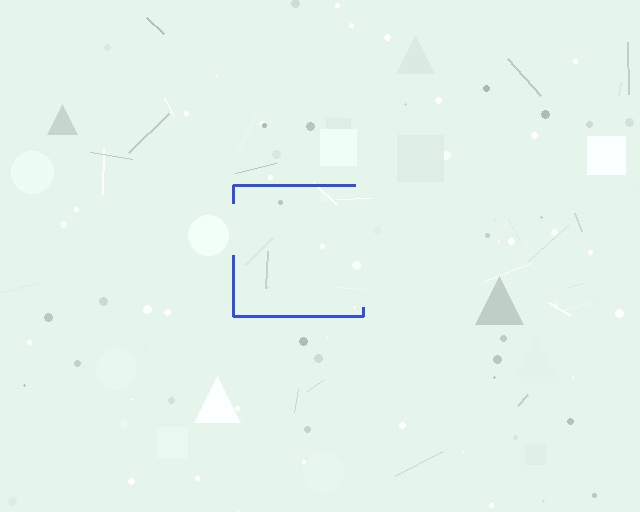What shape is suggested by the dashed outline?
The dashed outline suggests a square.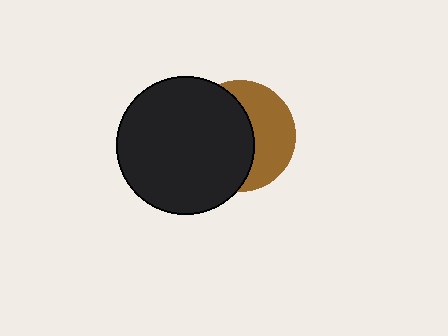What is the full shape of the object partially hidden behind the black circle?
The partially hidden object is a brown circle.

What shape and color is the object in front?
The object in front is a black circle.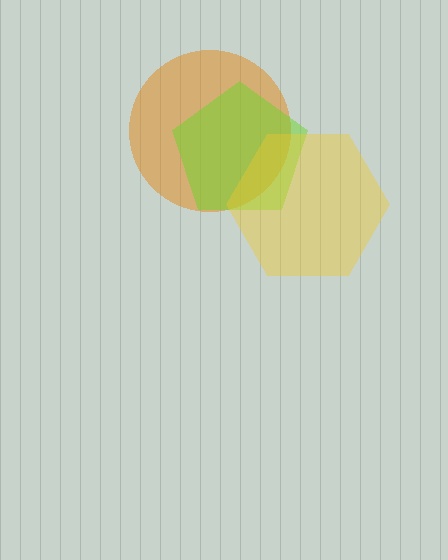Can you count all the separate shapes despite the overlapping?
Yes, there are 3 separate shapes.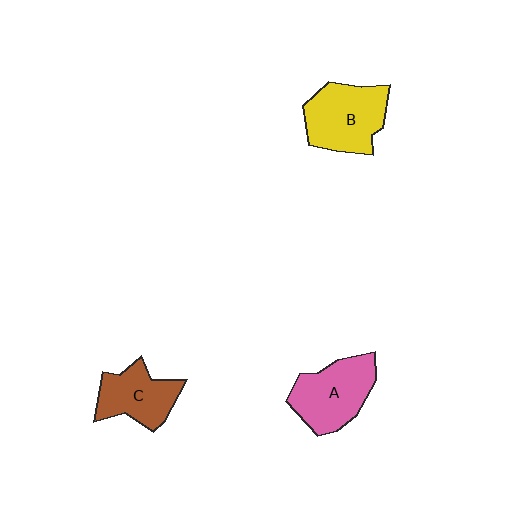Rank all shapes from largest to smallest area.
From largest to smallest: B (yellow), A (pink), C (brown).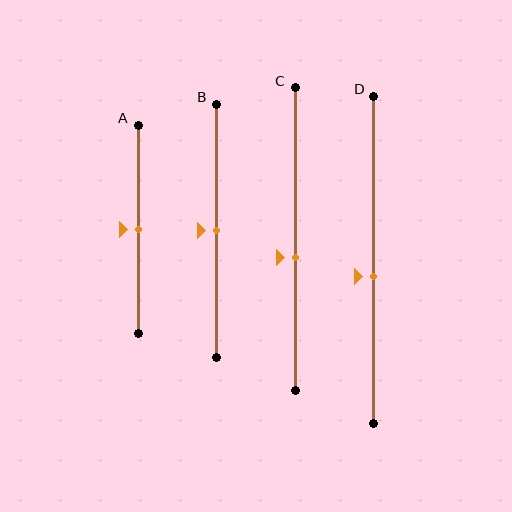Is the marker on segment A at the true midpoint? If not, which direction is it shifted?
Yes, the marker on segment A is at the true midpoint.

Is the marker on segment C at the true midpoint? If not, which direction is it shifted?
No, the marker on segment C is shifted downward by about 6% of the segment length.